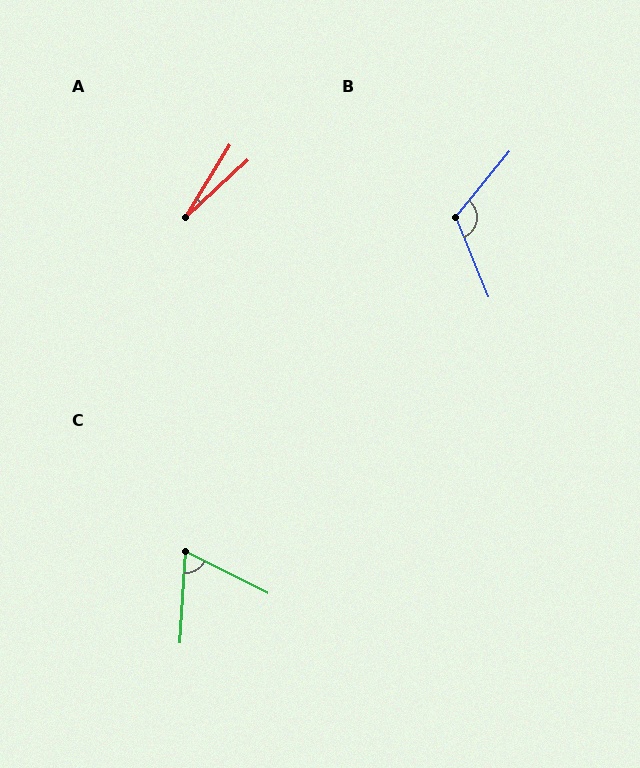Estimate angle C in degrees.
Approximately 66 degrees.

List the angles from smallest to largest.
A (16°), C (66°), B (119°).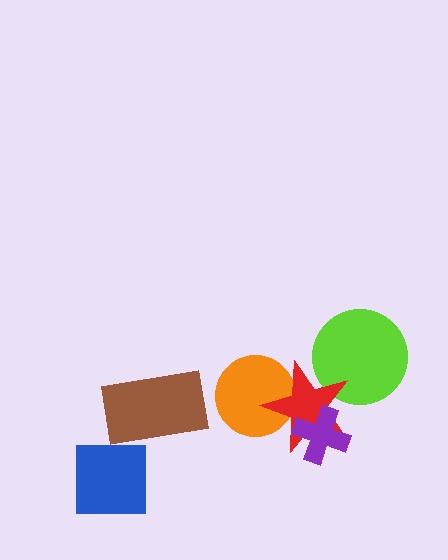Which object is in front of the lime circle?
The red star is in front of the lime circle.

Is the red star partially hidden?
Yes, it is partially covered by another shape.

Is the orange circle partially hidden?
Yes, it is partially covered by another shape.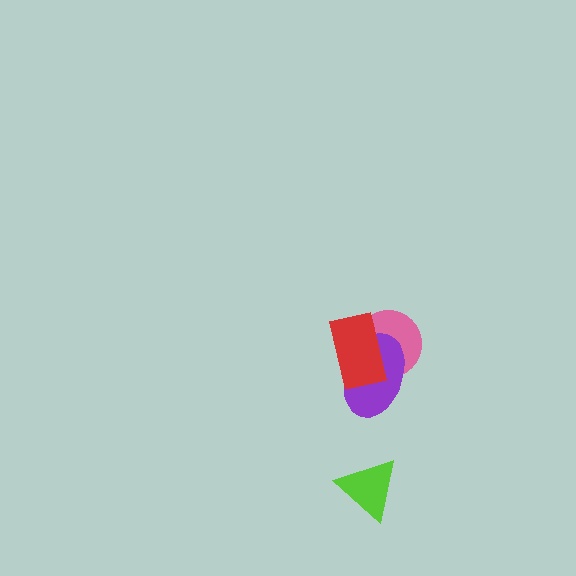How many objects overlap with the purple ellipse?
2 objects overlap with the purple ellipse.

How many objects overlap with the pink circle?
2 objects overlap with the pink circle.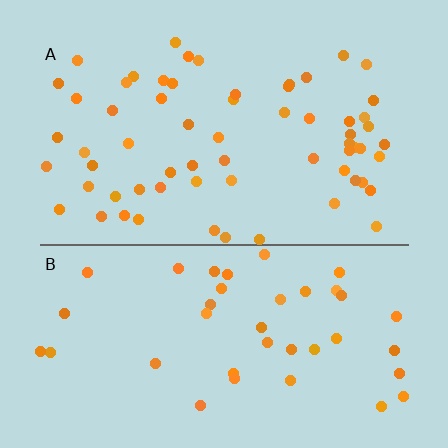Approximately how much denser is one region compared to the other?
Approximately 1.6× — region A over region B.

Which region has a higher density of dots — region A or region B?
A (the top).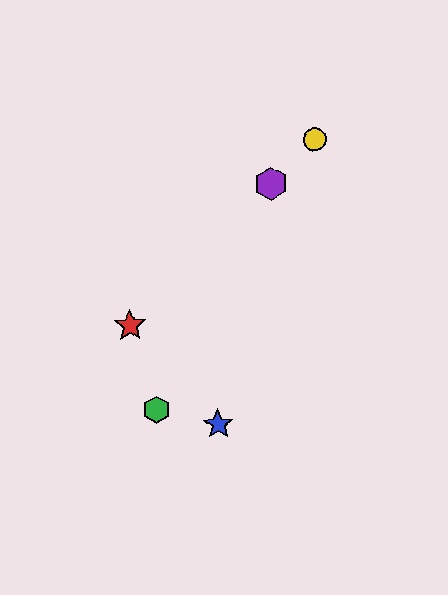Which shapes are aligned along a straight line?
The red star, the yellow circle, the purple hexagon are aligned along a straight line.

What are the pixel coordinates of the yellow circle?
The yellow circle is at (315, 139).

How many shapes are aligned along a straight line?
3 shapes (the red star, the yellow circle, the purple hexagon) are aligned along a straight line.